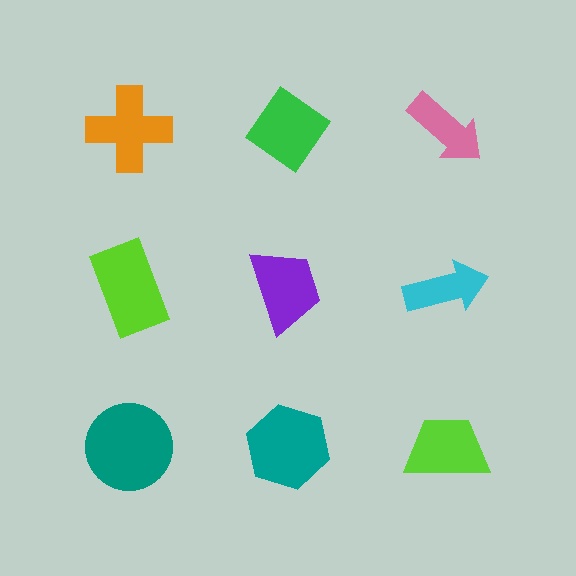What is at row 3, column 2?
A teal hexagon.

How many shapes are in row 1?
3 shapes.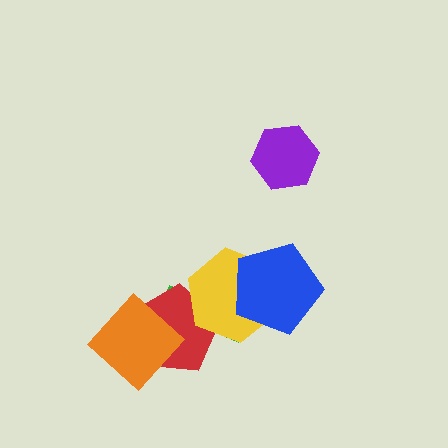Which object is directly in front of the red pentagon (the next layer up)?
The yellow hexagon is directly in front of the red pentagon.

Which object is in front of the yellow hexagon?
The blue pentagon is in front of the yellow hexagon.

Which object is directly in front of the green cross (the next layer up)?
The red pentagon is directly in front of the green cross.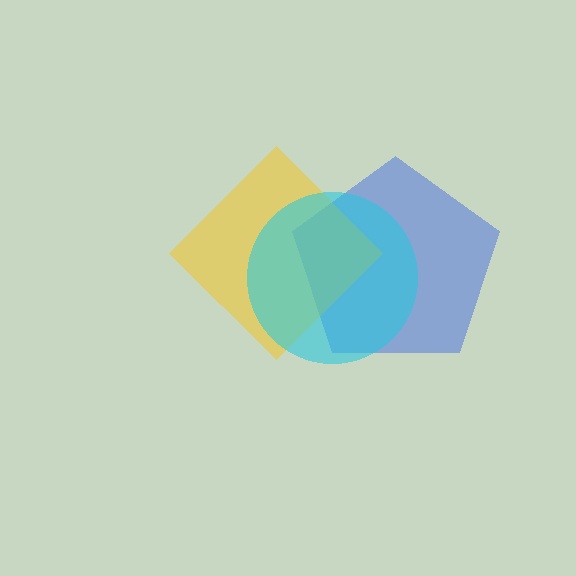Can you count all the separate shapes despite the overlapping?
Yes, there are 3 separate shapes.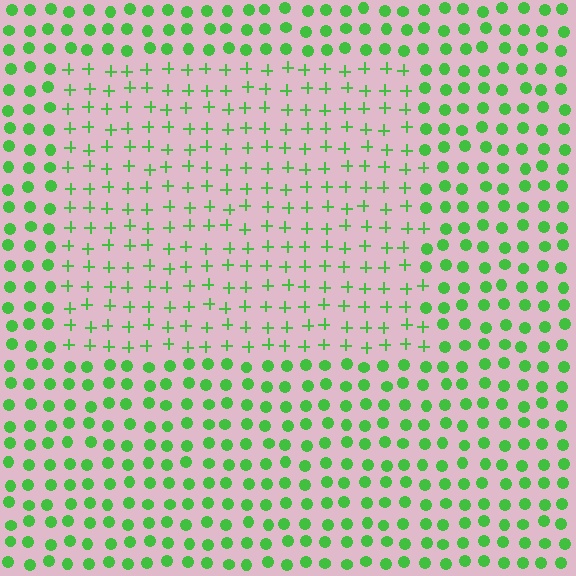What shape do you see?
I see a rectangle.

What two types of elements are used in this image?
The image uses plus signs inside the rectangle region and circles outside it.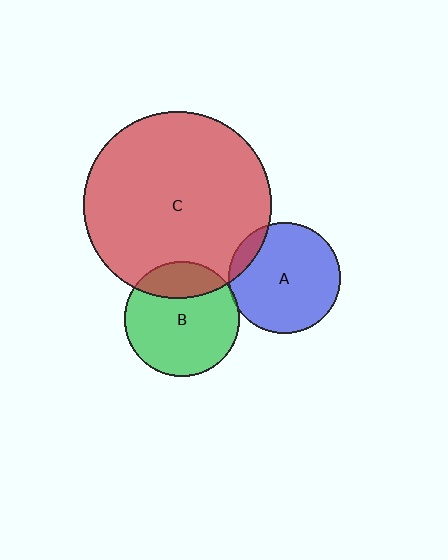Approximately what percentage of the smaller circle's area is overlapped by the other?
Approximately 5%.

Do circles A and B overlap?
Yes.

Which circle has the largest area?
Circle C (red).